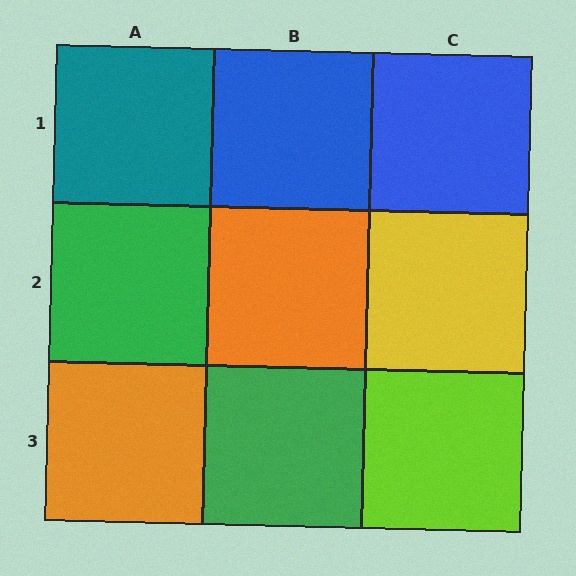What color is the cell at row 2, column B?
Orange.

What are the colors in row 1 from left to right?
Teal, blue, blue.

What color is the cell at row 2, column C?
Yellow.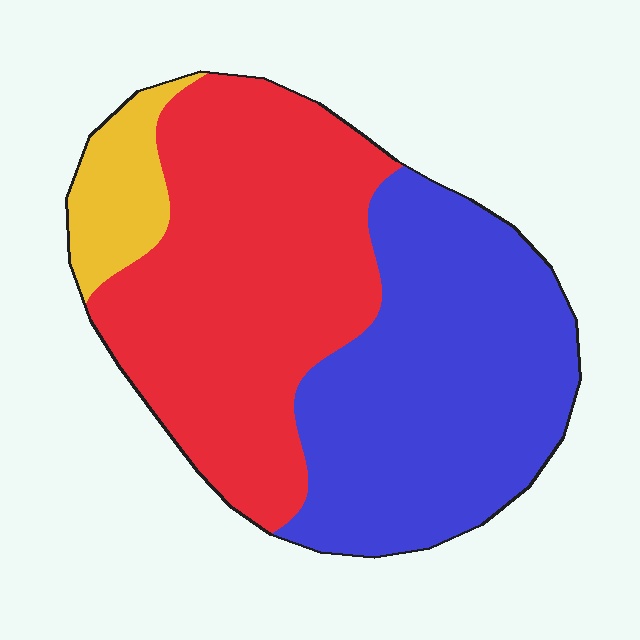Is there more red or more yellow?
Red.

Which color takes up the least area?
Yellow, at roughly 10%.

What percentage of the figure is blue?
Blue covers about 45% of the figure.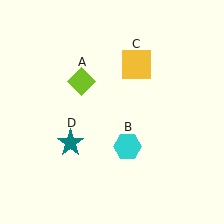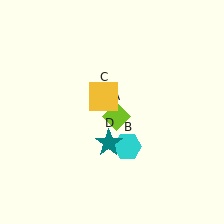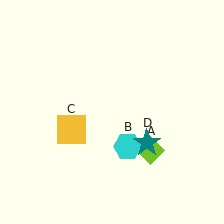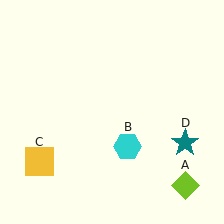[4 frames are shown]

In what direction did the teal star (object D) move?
The teal star (object D) moved right.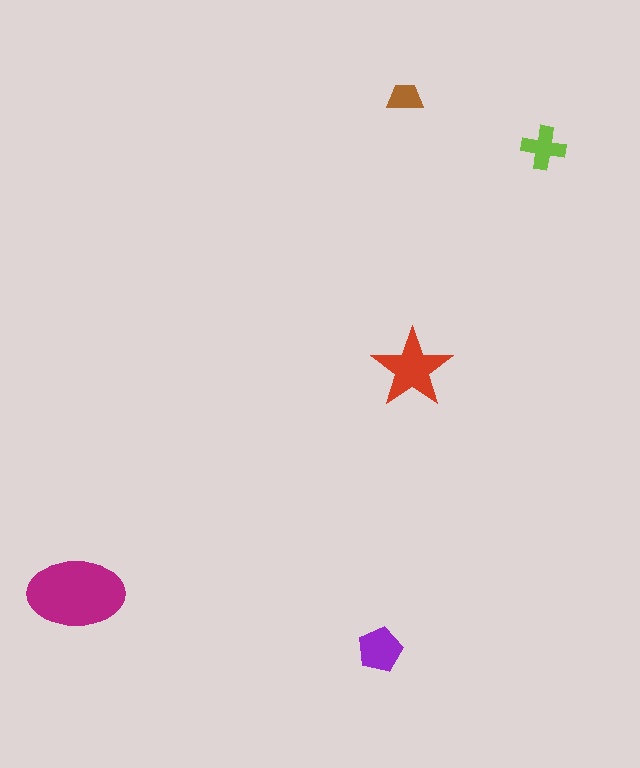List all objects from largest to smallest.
The magenta ellipse, the red star, the purple pentagon, the lime cross, the brown trapezoid.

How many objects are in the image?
There are 5 objects in the image.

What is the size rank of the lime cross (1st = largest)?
4th.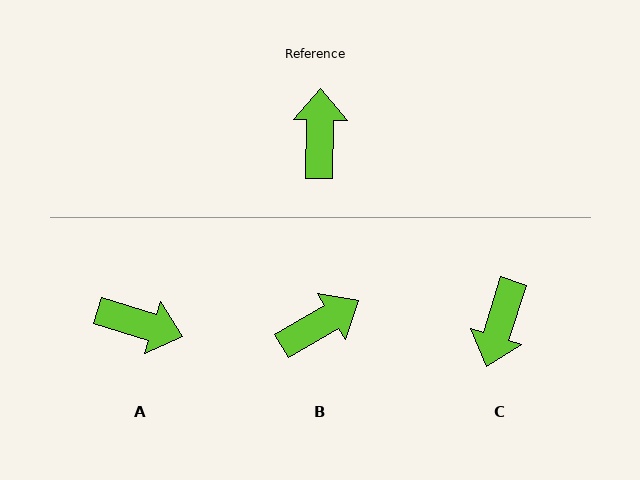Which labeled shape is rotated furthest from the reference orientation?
C, about 163 degrees away.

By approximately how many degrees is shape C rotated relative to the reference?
Approximately 163 degrees counter-clockwise.